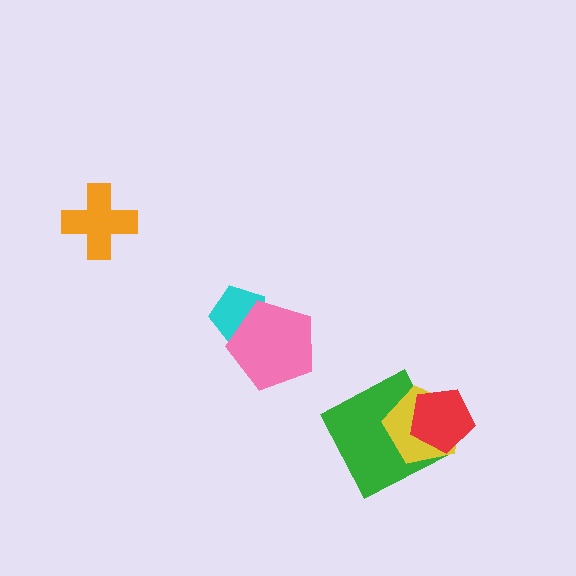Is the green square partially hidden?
Yes, it is partially covered by another shape.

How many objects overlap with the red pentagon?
2 objects overlap with the red pentagon.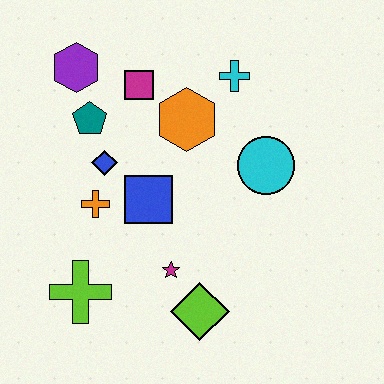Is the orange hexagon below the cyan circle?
No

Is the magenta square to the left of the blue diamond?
No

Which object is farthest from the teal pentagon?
The lime diamond is farthest from the teal pentagon.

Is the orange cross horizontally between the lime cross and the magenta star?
Yes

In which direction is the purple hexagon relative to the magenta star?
The purple hexagon is above the magenta star.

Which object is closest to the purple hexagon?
The teal pentagon is closest to the purple hexagon.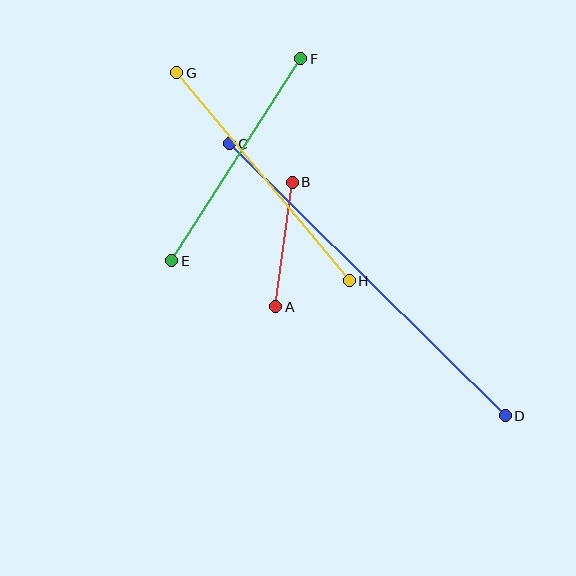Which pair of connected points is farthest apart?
Points C and D are farthest apart.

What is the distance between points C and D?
The distance is approximately 388 pixels.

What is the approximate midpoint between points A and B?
The midpoint is at approximately (284, 245) pixels.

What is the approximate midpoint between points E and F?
The midpoint is at approximately (236, 160) pixels.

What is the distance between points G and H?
The distance is approximately 270 pixels.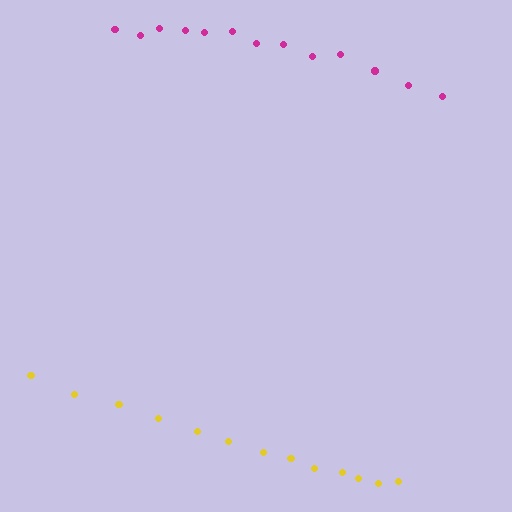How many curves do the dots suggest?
There are 2 distinct paths.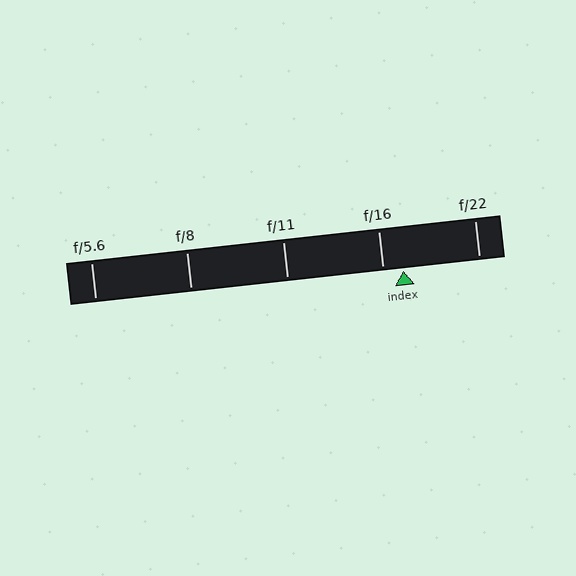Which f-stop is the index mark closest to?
The index mark is closest to f/16.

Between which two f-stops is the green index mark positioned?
The index mark is between f/16 and f/22.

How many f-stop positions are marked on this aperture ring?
There are 5 f-stop positions marked.